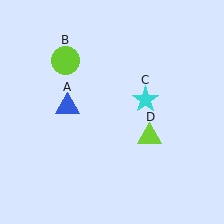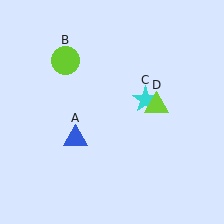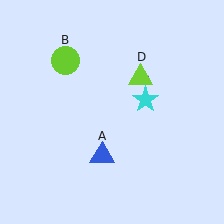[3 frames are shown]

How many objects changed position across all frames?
2 objects changed position: blue triangle (object A), lime triangle (object D).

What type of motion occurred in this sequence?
The blue triangle (object A), lime triangle (object D) rotated counterclockwise around the center of the scene.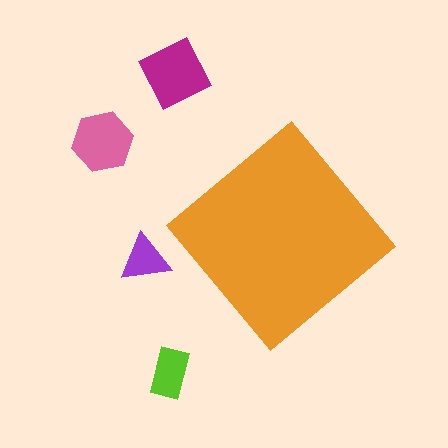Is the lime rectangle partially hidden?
No, the lime rectangle is fully visible.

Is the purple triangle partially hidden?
No, the purple triangle is fully visible.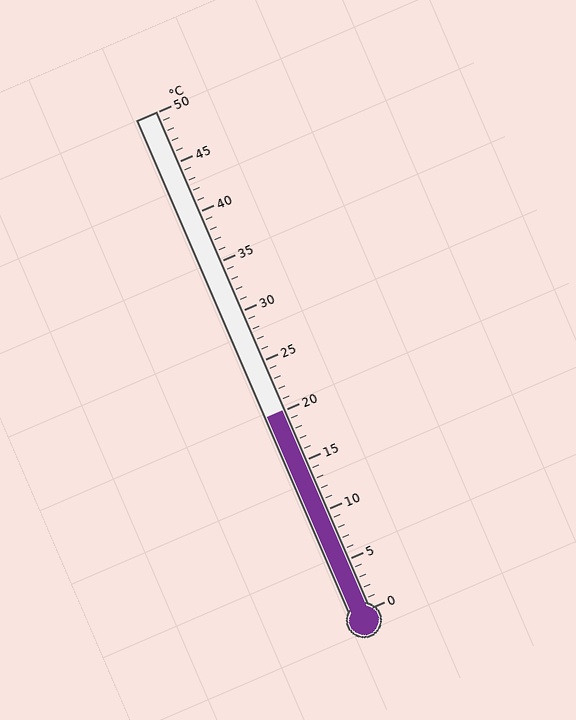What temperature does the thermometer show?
The thermometer shows approximately 20°C.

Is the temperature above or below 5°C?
The temperature is above 5°C.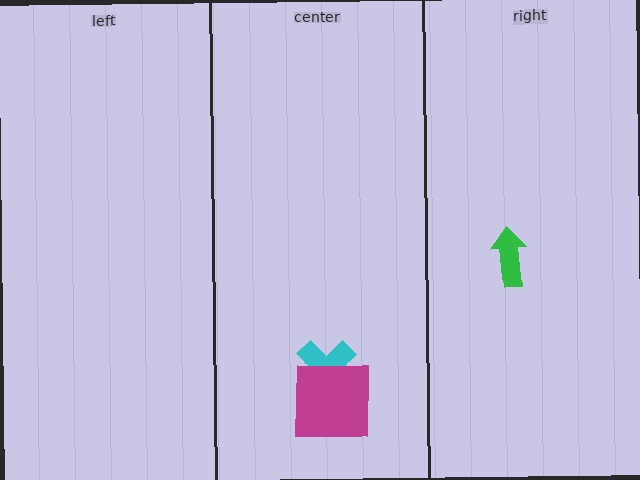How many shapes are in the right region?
1.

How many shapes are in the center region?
2.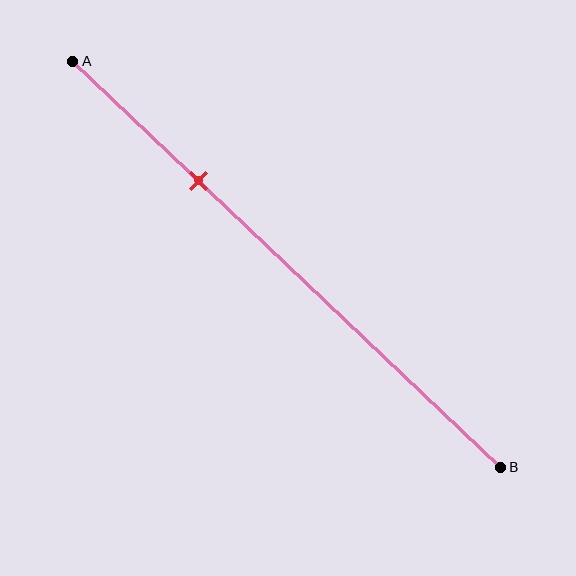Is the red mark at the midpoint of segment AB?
No, the mark is at about 30% from A, not at the 50% midpoint.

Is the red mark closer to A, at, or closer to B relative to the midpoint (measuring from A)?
The red mark is closer to point A than the midpoint of segment AB.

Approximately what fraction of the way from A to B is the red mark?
The red mark is approximately 30% of the way from A to B.